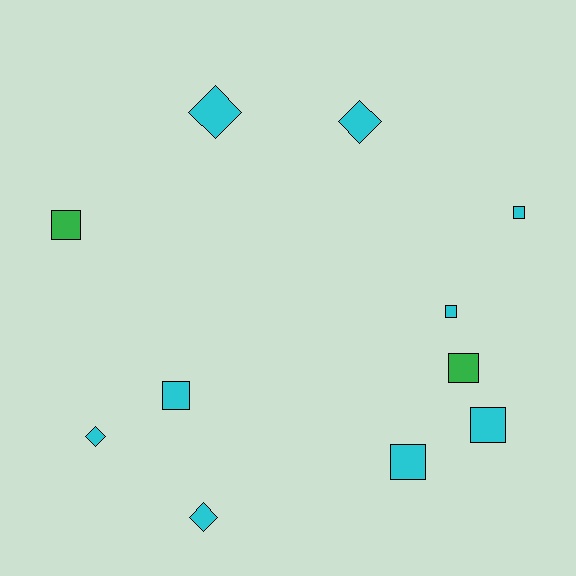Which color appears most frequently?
Cyan, with 9 objects.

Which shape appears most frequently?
Square, with 7 objects.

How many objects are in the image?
There are 11 objects.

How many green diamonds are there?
There are no green diamonds.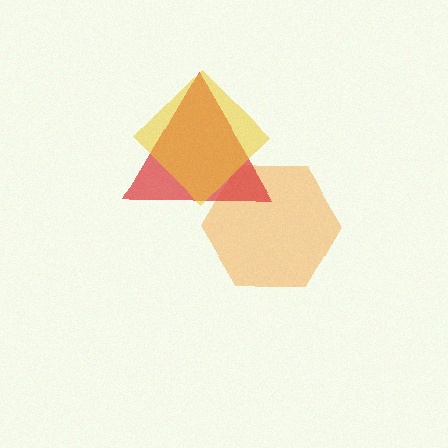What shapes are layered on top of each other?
The layered shapes are: an orange hexagon, a red triangle, a yellow diamond.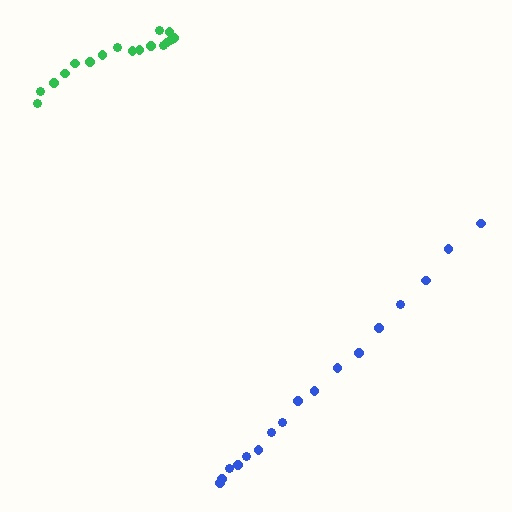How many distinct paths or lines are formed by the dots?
There are 2 distinct paths.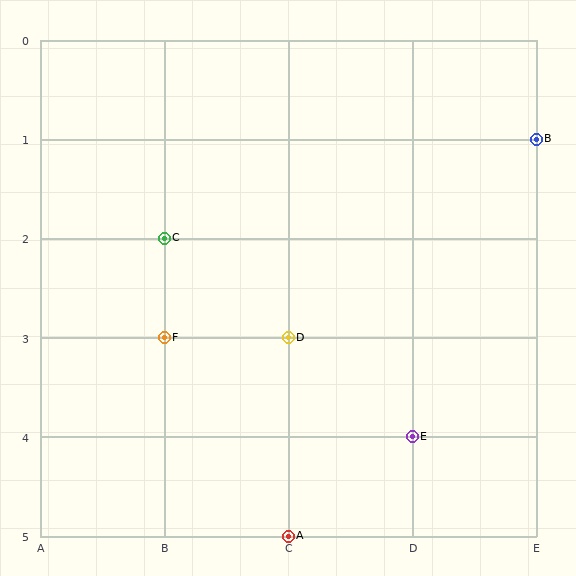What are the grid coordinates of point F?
Point F is at grid coordinates (B, 3).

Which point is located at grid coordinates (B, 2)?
Point C is at (B, 2).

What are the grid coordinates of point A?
Point A is at grid coordinates (C, 5).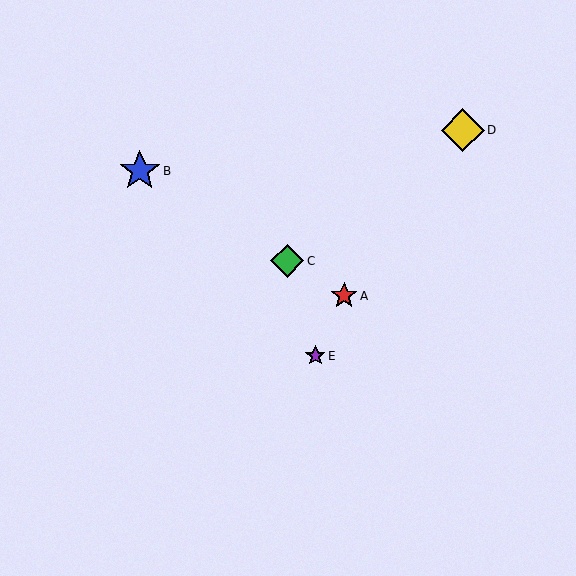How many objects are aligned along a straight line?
3 objects (A, B, C) are aligned along a straight line.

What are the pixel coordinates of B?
Object B is at (140, 171).